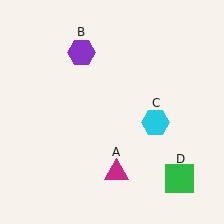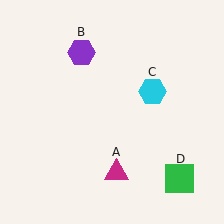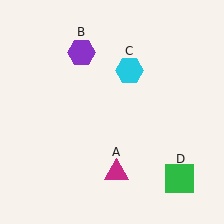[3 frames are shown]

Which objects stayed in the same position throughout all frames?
Magenta triangle (object A) and purple hexagon (object B) and green square (object D) remained stationary.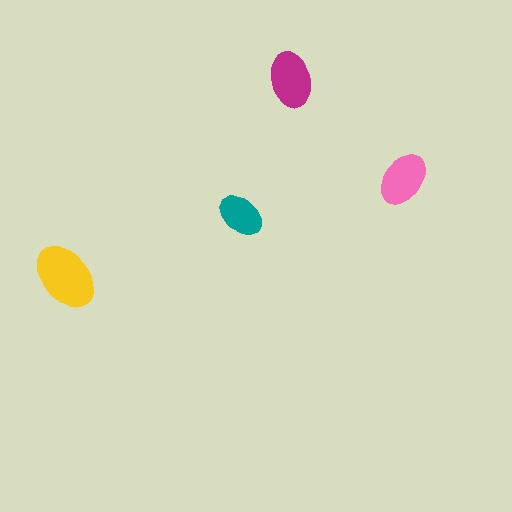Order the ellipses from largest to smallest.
the yellow one, the magenta one, the pink one, the teal one.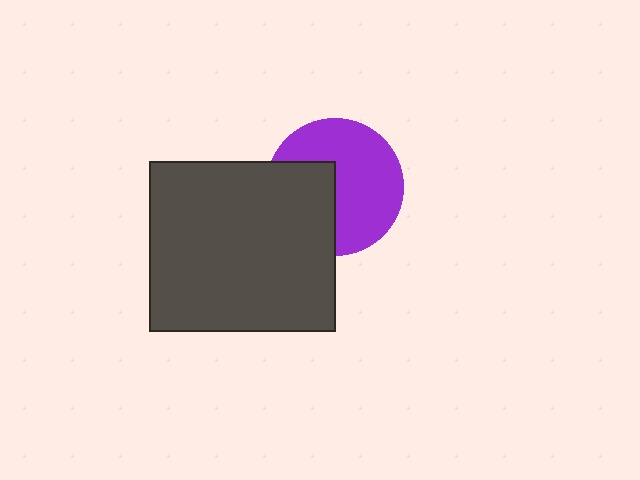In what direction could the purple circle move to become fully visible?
The purple circle could move right. That would shift it out from behind the dark gray rectangle entirely.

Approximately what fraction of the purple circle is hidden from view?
Roughly 37% of the purple circle is hidden behind the dark gray rectangle.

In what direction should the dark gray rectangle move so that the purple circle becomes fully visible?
The dark gray rectangle should move left. That is the shortest direction to clear the overlap and leave the purple circle fully visible.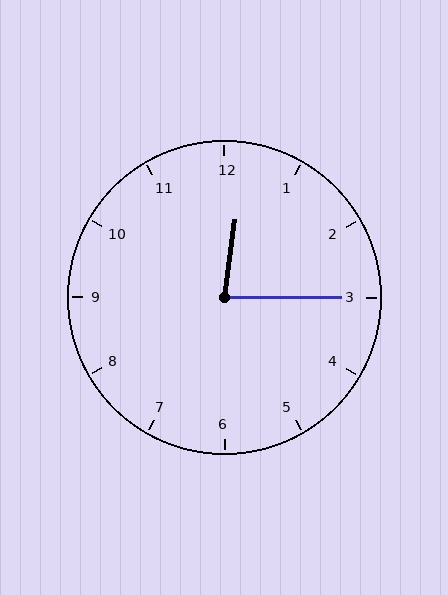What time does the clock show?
12:15.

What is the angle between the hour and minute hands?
Approximately 82 degrees.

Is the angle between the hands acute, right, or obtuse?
It is acute.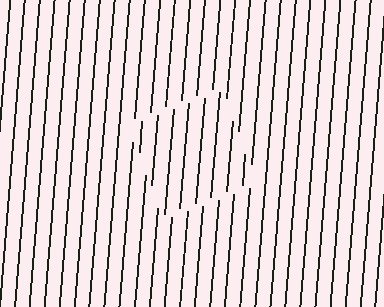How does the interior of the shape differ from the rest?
The interior of the shape contains the same grating, shifted by half a period — the contour is defined by the phase discontinuity where line-ends from the inner and outer gratings abut.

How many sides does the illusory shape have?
4 sides — the line-ends trace a square.